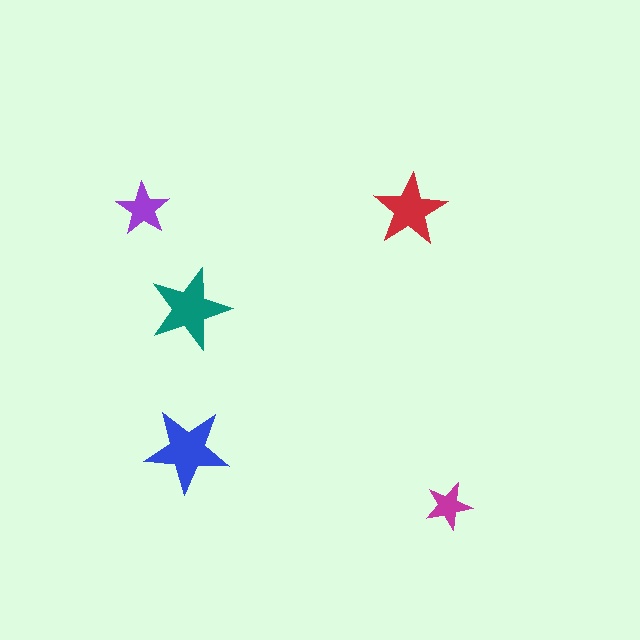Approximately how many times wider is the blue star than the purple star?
About 1.5 times wider.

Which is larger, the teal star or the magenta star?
The teal one.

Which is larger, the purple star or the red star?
The red one.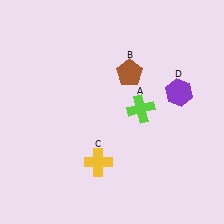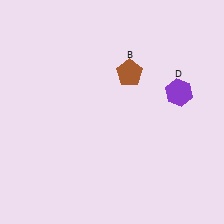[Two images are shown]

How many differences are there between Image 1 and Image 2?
There are 2 differences between the two images.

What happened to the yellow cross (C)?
The yellow cross (C) was removed in Image 2. It was in the bottom-left area of Image 1.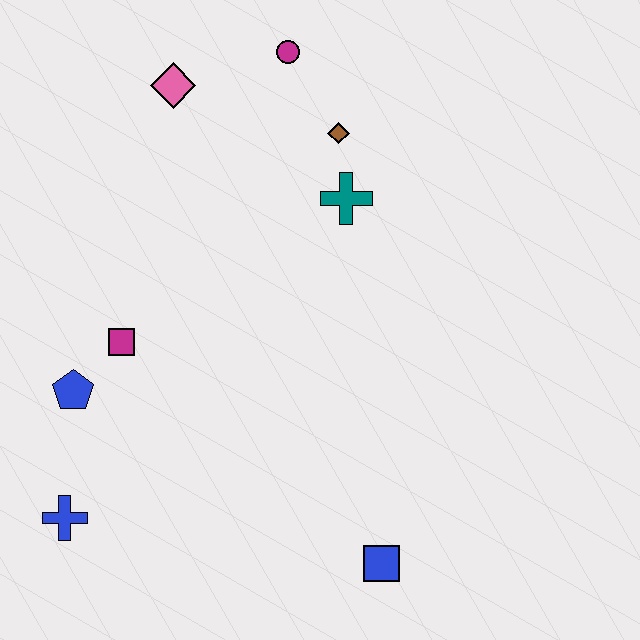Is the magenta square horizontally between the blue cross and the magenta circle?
Yes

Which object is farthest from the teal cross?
The blue cross is farthest from the teal cross.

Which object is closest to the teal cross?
The brown diamond is closest to the teal cross.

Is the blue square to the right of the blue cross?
Yes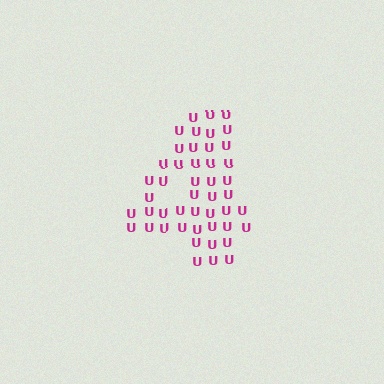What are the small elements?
The small elements are letter U's.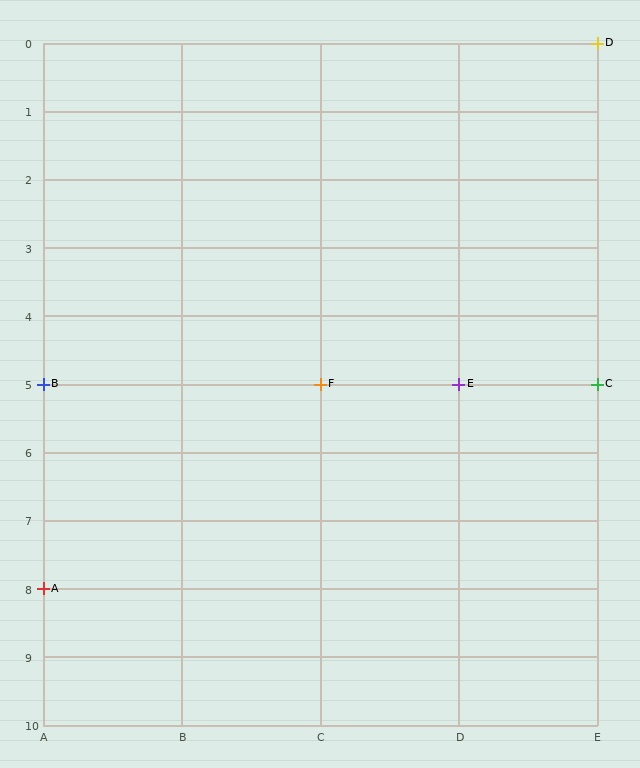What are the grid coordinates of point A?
Point A is at grid coordinates (A, 8).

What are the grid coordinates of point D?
Point D is at grid coordinates (E, 0).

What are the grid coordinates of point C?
Point C is at grid coordinates (E, 5).